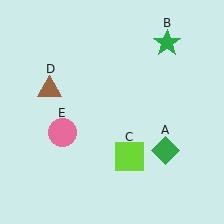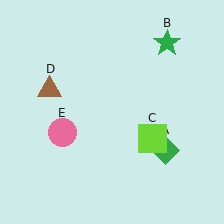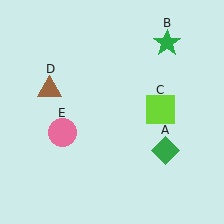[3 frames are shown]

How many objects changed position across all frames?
1 object changed position: lime square (object C).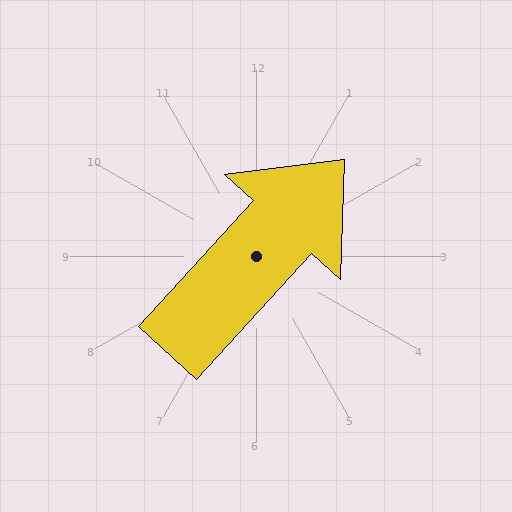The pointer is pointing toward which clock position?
Roughly 1 o'clock.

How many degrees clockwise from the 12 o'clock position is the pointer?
Approximately 42 degrees.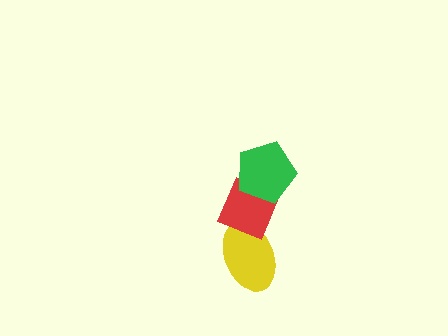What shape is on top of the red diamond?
The green pentagon is on top of the red diamond.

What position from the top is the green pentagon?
The green pentagon is 1st from the top.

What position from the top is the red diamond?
The red diamond is 2nd from the top.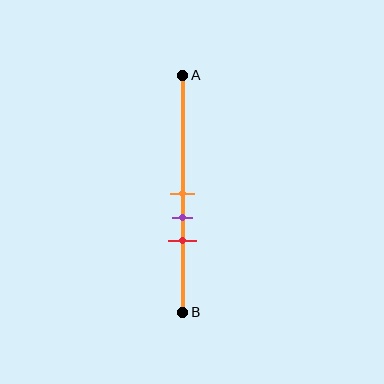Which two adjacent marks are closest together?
The orange and purple marks are the closest adjacent pair.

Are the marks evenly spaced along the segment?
Yes, the marks are approximately evenly spaced.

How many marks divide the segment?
There are 3 marks dividing the segment.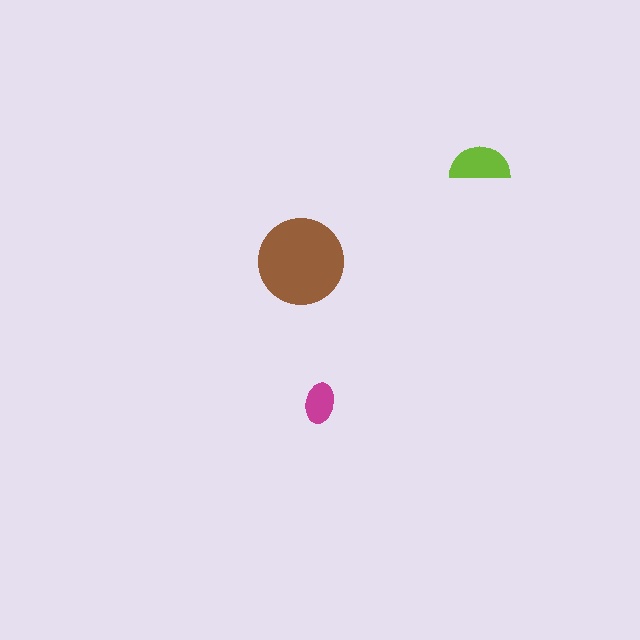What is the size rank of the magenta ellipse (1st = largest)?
3rd.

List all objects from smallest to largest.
The magenta ellipse, the lime semicircle, the brown circle.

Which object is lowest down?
The magenta ellipse is bottommost.